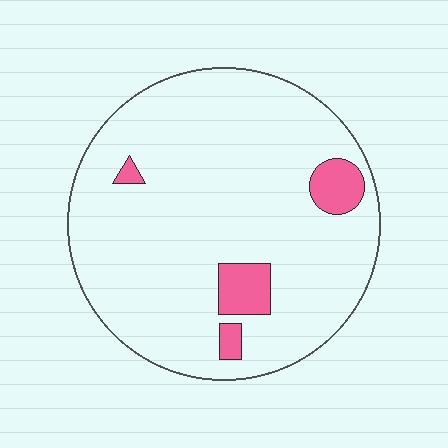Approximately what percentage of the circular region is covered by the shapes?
Approximately 10%.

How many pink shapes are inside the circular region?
4.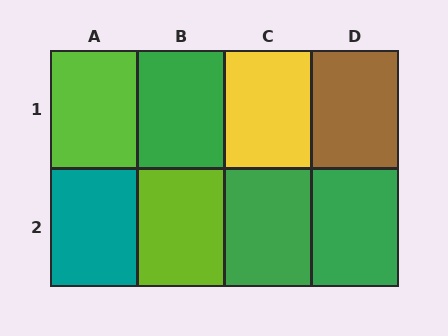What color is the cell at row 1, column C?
Yellow.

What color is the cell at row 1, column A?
Lime.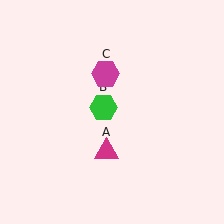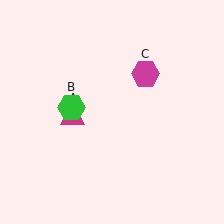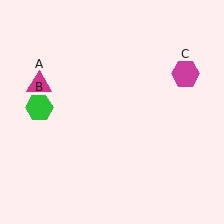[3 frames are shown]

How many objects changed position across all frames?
3 objects changed position: magenta triangle (object A), green hexagon (object B), magenta hexagon (object C).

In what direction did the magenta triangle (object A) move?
The magenta triangle (object A) moved up and to the left.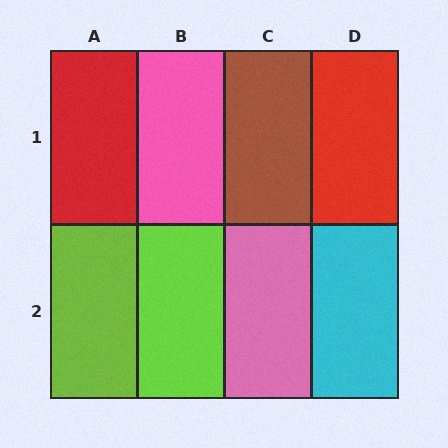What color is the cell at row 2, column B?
Lime.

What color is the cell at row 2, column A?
Lime.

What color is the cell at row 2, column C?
Pink.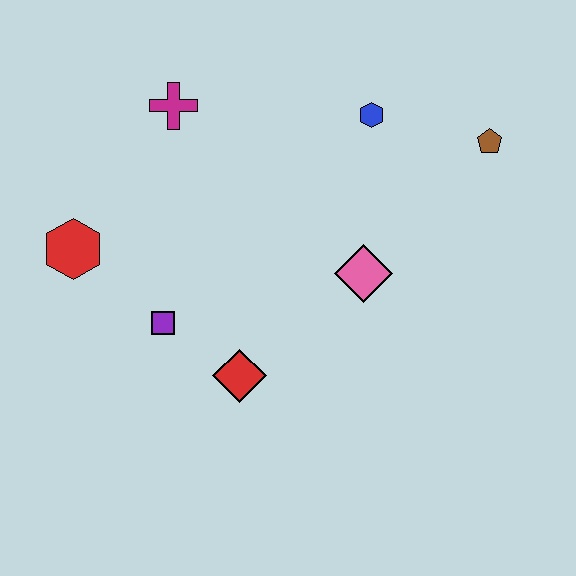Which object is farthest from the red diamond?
The brown pentagon is farthest from the red diamond.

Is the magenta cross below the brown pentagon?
No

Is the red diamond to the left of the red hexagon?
No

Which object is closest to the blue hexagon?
The brown pentagon is closest to the blue hexagon.